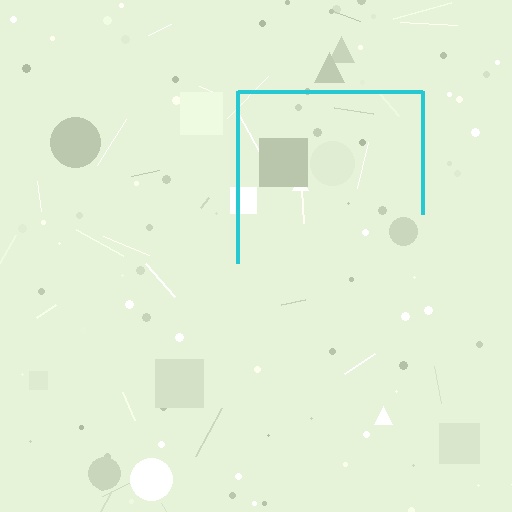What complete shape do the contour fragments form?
The contour fragments form a square.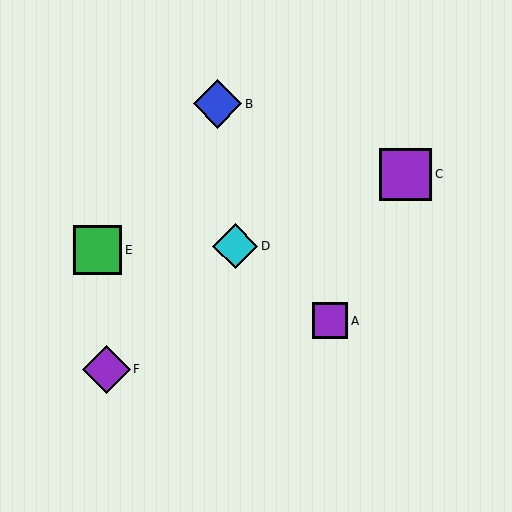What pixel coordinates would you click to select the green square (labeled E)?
Click at (97, 250) to select the green square E.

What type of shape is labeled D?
Shape D is a cyan diamond.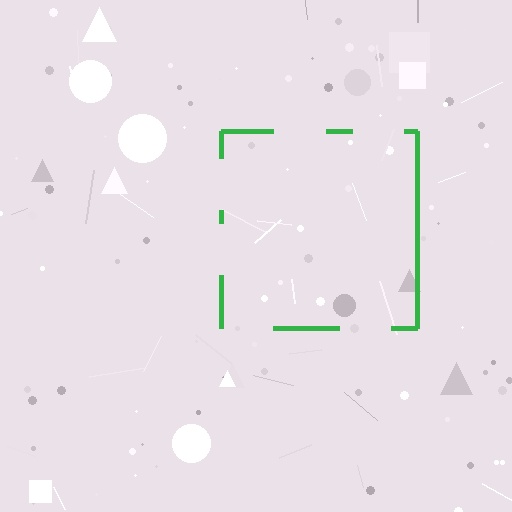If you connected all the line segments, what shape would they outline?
They would outline a square.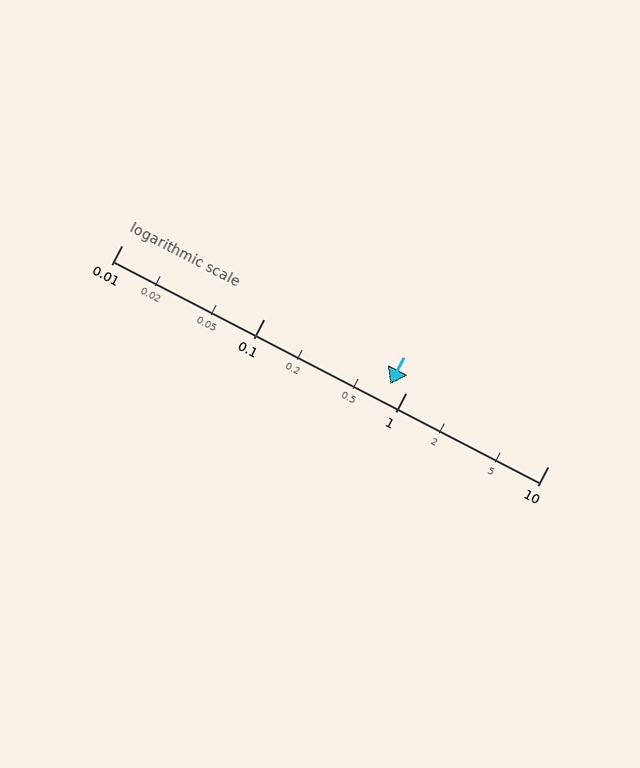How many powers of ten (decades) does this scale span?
The scale spans 3 decades, from 0.01 to 10.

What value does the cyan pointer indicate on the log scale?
The pointer indicates approximately 0.78.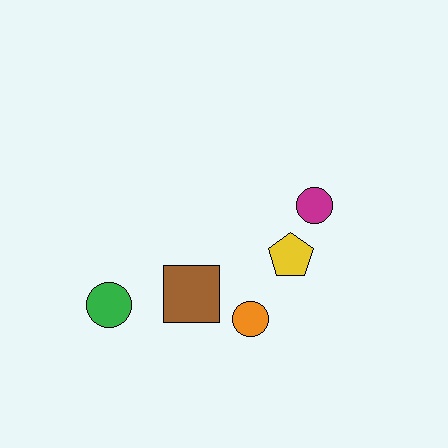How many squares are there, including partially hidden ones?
There is 1 square.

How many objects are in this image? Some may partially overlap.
There are 5 objects.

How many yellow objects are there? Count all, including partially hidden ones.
There is 1 yellow object.